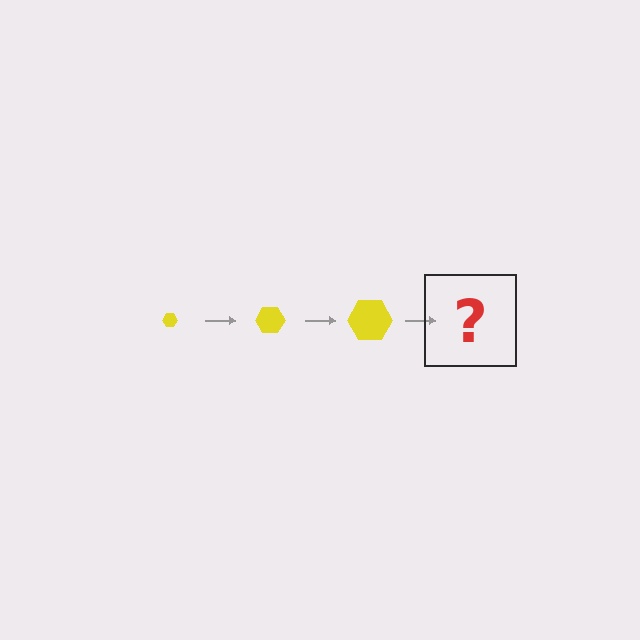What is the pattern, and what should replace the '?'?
The pattern is that the hexagon gets progressively larger each step. The '?' should be a yellow hexagon, larger than the previous one.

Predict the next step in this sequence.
The next step is a yellow hexagon, larger than the previous one.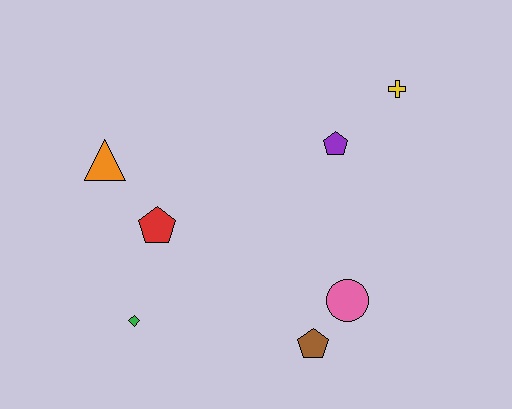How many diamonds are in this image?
There is 1 diamond.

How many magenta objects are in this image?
There are no magenta objects.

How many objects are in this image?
There are 7 objects.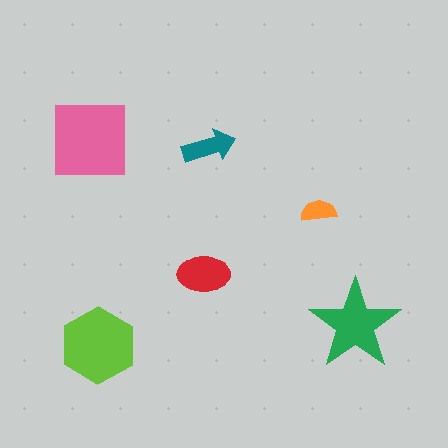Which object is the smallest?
The orange semicircle.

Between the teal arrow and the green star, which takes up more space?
The green star.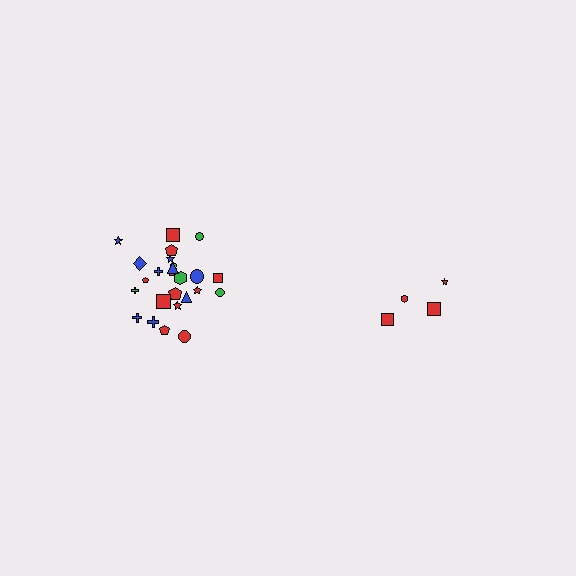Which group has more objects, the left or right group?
The left group.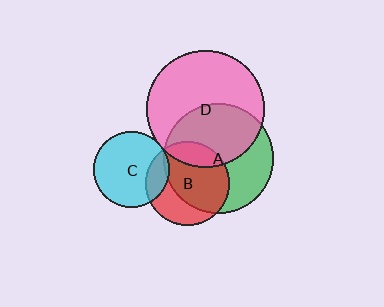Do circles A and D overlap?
Yes.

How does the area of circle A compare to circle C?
Approximately 2.1 times.